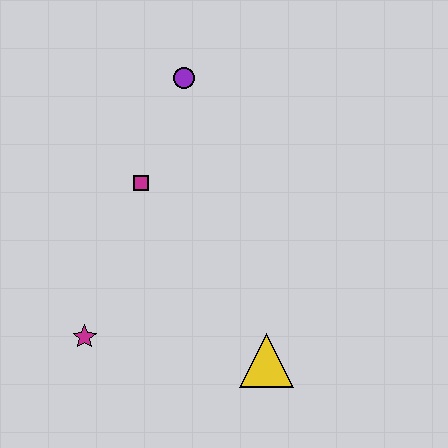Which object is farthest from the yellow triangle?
The purple circle is farthest from the yellow triangle.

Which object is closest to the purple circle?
The magenta square is closest to the purple circle.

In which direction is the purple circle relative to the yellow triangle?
The purple circle is above the yellow triangle.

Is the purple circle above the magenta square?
Yes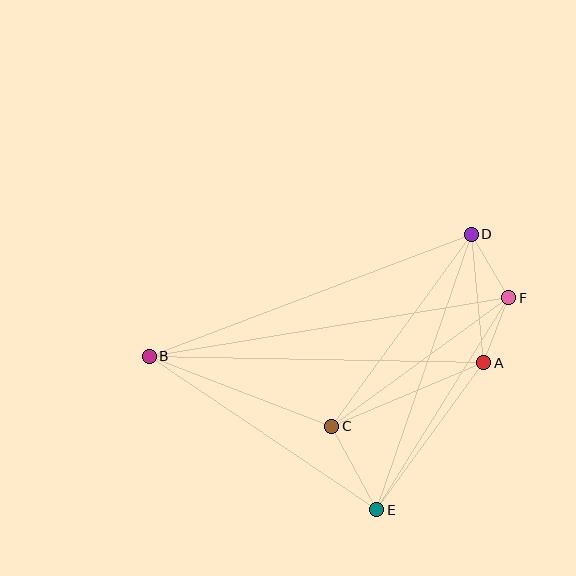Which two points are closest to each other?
Points A and F are closest to each other.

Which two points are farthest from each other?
Points B and F are farthest from each other.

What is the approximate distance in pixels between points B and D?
The distance between B and D is approximately 345 pixels.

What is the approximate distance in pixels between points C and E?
The distance between C and E is approximately 94 pixels.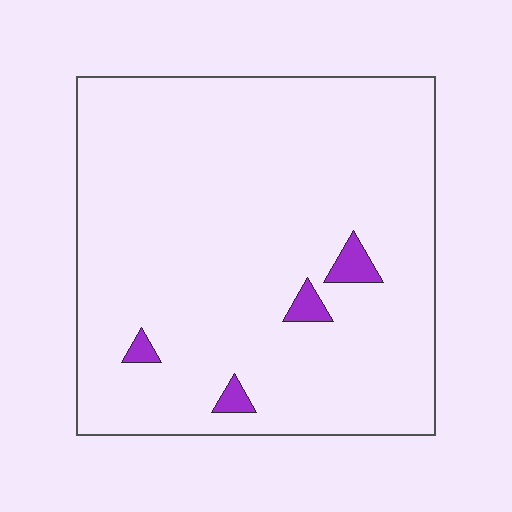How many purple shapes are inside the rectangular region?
4.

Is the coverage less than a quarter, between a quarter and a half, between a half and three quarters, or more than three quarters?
Less than a quarter.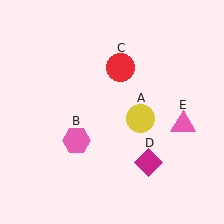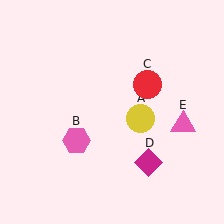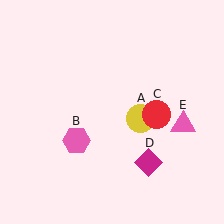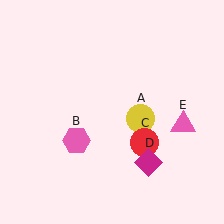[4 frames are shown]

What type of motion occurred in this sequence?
The red circle (object C) rotated clockwise around the center of the scene.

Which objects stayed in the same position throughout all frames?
Yellow circle (object A) and pink hexagon (object B) and magenta diamond (object D) and pink triangle (object E) remained stationary.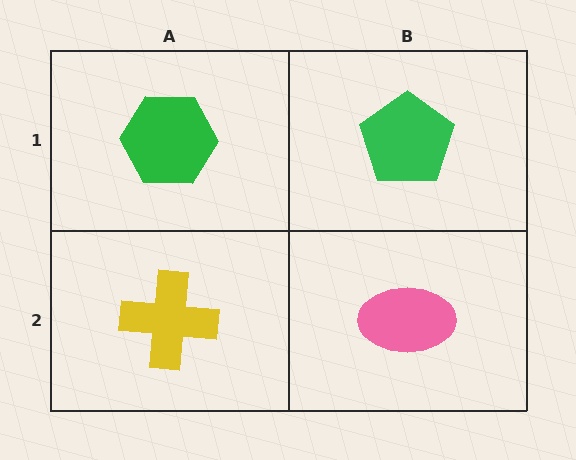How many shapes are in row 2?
2 shapes.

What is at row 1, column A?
A green hexagon.